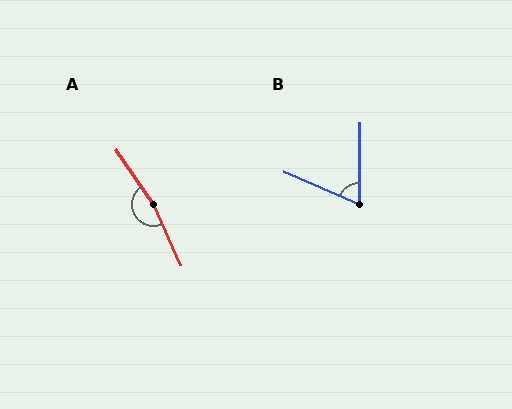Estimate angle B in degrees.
Approximately 66 degrees.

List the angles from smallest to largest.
B (66°), A (170°).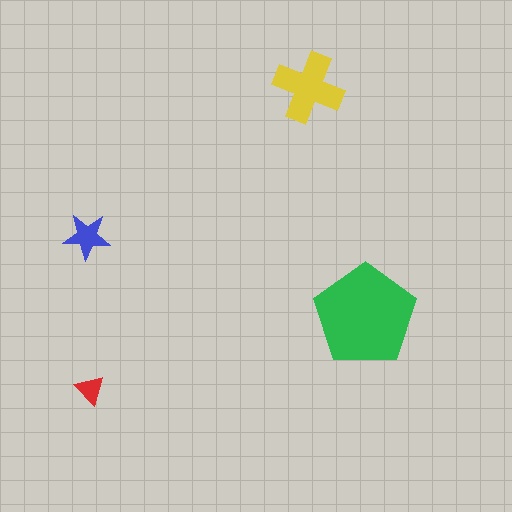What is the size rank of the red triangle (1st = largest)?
4th.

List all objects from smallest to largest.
The red triangle, the blue star, the yellow cross, the green pentagon.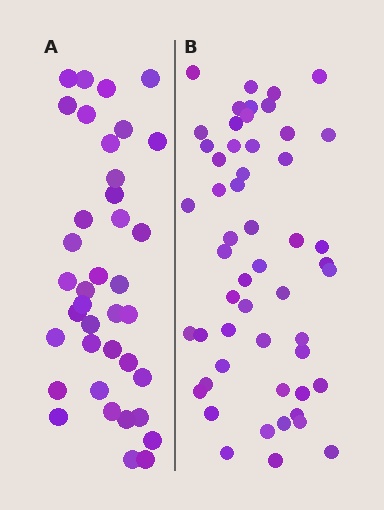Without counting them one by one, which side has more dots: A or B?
Region B (the right region) has more dots.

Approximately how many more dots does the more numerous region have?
Region B has approximately 15 more dots than region A.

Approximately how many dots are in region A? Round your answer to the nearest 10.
About 40 dots. (The exact count is 38, which rounds to 40.)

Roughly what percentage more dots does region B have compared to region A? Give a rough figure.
About 40% more.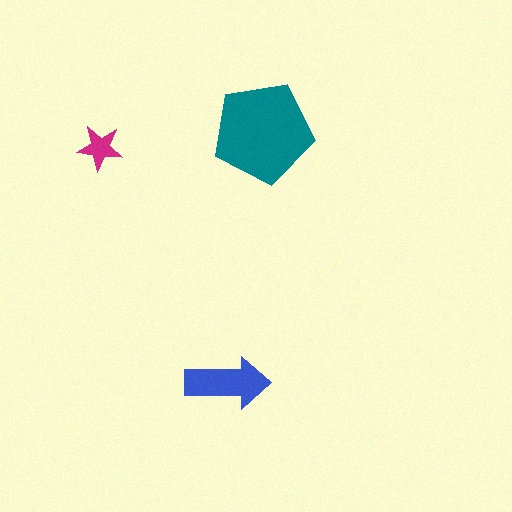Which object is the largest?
The teal pentagon.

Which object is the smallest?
The magenta star.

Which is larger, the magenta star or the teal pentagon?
The teal pentagon.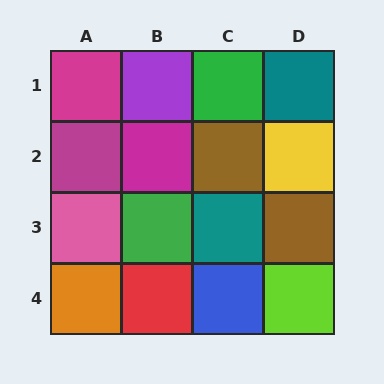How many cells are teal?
2 cells are teal.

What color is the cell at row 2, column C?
Brown.